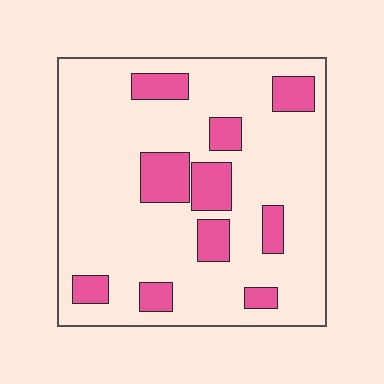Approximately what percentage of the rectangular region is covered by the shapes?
Approximately 20%.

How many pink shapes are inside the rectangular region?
10.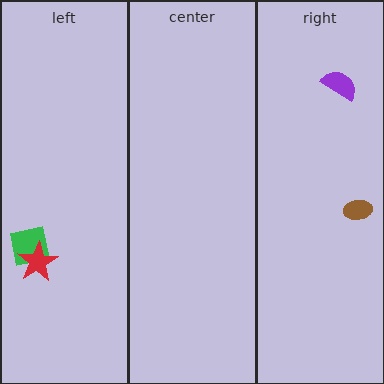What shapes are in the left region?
The green square, the red star.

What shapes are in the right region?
The brown ellipse, the purple semicircle.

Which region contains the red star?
The left region.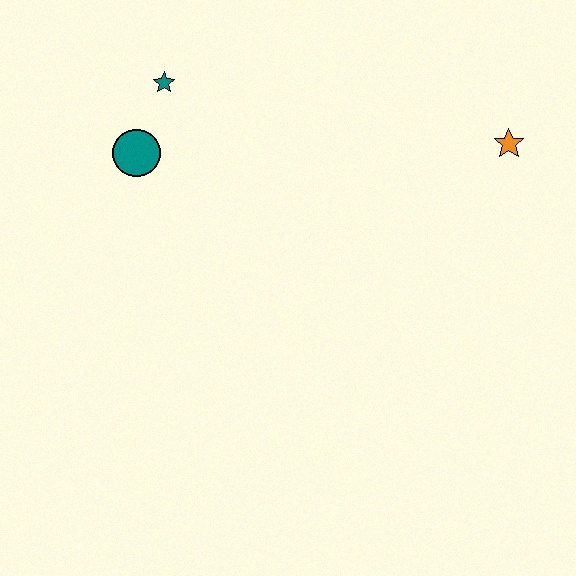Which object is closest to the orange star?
The teal star is closest to the orange star.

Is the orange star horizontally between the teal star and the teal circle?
No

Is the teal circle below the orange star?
Yes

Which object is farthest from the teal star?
The orange star is farthest from the teal star.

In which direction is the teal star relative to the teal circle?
The teal star is above the teal circle.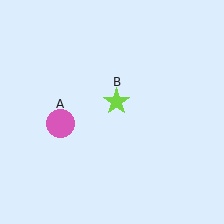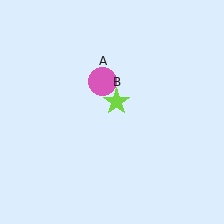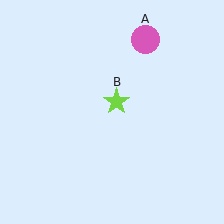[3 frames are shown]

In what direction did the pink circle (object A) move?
The pink circle (object A) moved up and to the right.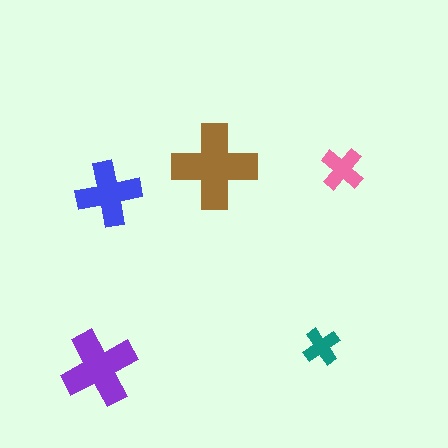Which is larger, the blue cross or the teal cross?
The blue one.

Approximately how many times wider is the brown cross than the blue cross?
About 1.5 times wider.